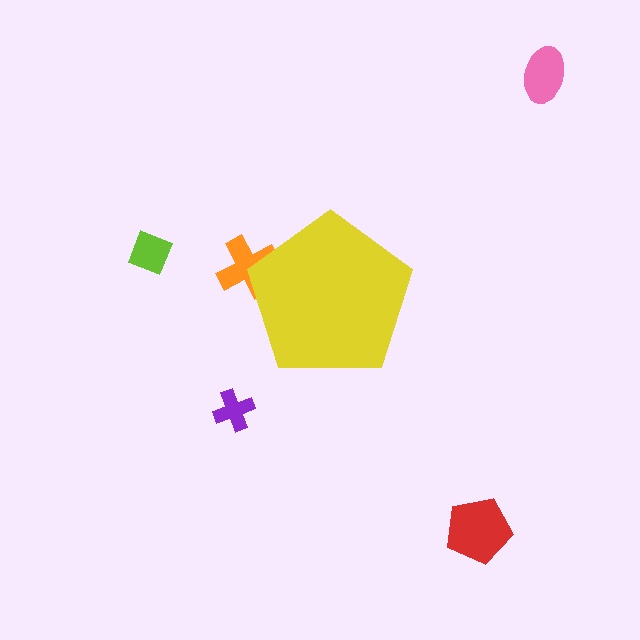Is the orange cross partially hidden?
Yes, the orange cross is partially hidden behind the yellow pentagon.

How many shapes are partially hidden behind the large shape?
1 shape is partially hidden.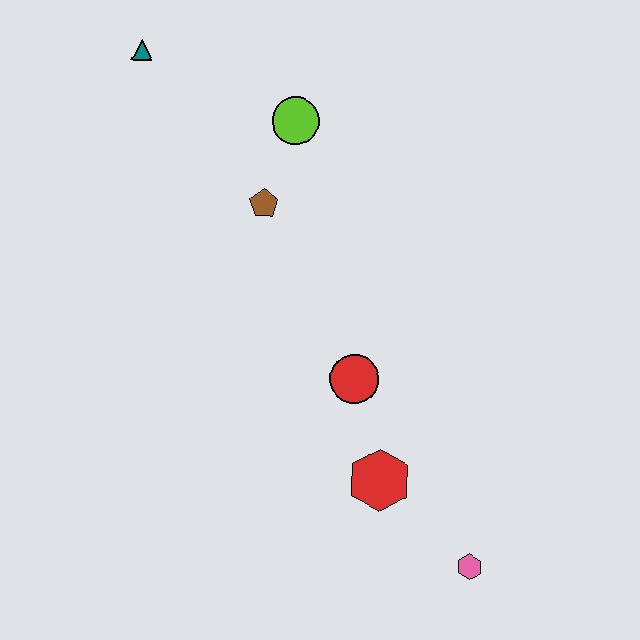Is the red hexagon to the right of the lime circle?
Yes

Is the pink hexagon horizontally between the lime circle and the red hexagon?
No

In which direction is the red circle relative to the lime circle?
The red circle is below the lime circle.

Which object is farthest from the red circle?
The teal triangle is farthest from the red circle.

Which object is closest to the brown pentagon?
The lime circle is closest to the brown pentagon.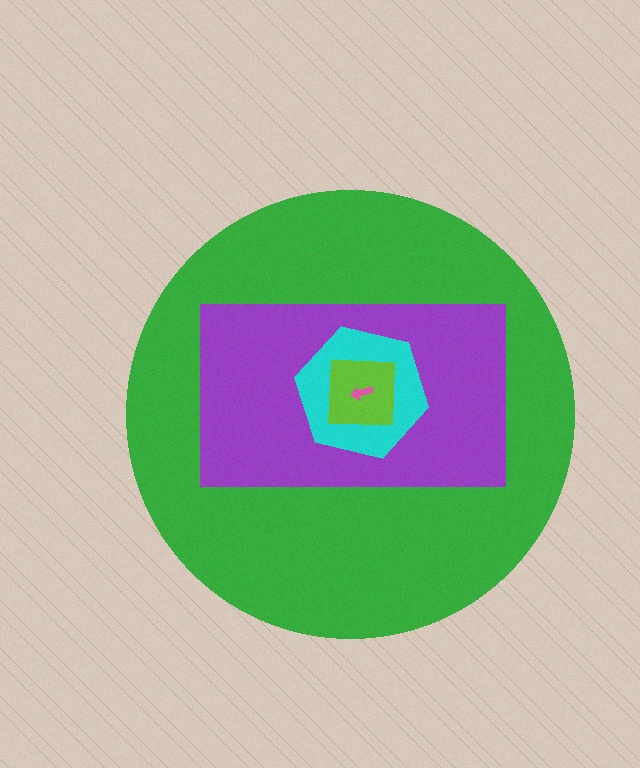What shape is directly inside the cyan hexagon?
The lime square.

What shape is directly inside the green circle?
The purple rectangle.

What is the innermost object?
The pink arrow.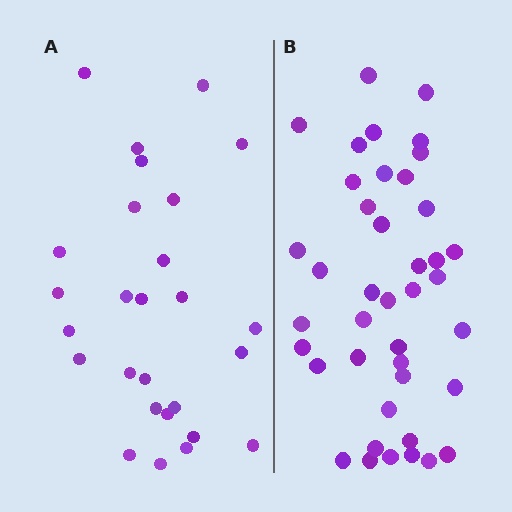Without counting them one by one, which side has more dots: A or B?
Region B (the right region) has more dots.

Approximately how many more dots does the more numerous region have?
Region B has approximately 15 more dots than region A.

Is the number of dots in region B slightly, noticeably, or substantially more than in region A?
Region B has substantially more. The ratio is roughly 1.5 to 1.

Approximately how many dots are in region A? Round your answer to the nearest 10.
About 30 dots. (The exact count is 27, which rounds to 30.)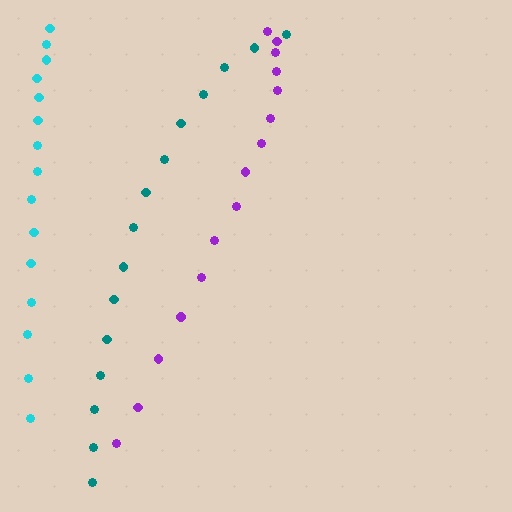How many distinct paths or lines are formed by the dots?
There are 3 distinct paths.